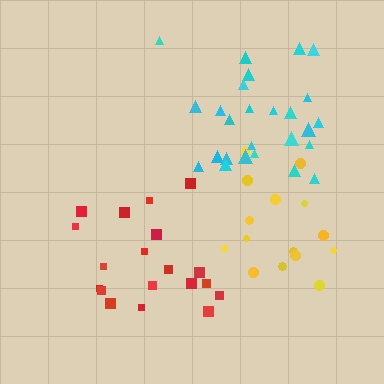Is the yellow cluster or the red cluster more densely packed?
Red.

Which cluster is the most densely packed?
Cyan.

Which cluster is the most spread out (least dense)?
Yellow.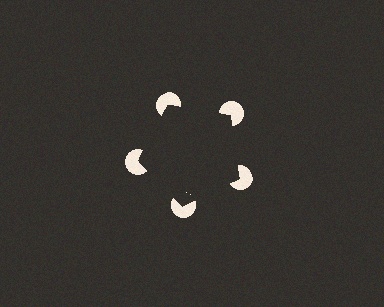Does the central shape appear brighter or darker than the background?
It typically appears slightly darker than the background, even though no actual brightness change is drawn.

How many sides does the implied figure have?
5 sides.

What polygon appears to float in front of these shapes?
An illusory pentagon — its edges are inferred from the aligned wedge cuts in the pac-man discs, not physically drawn.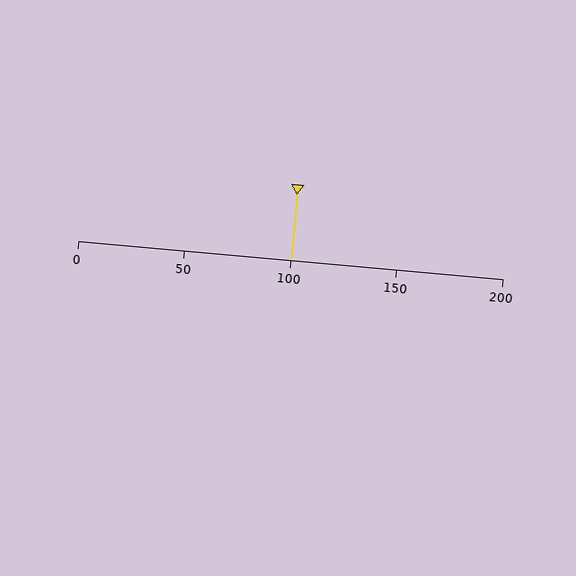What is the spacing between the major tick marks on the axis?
The major ticks are spaced 50 apart.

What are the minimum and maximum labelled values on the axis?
The axis runs from 0 to 200.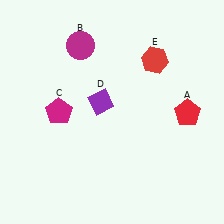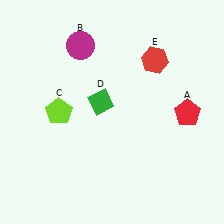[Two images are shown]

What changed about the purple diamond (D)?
In Image 1, D is purple. In Image 2, it changed to green.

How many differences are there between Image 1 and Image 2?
There are 2 differences between the two images.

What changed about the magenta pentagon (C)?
In Image 1, C is magenta. In Image 2, it changed to lime.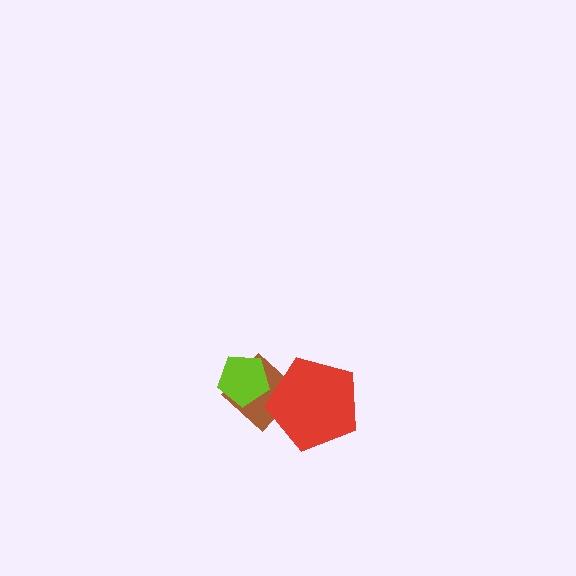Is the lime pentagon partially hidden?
No, no other shape covers it.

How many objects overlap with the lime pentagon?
1 object overlaps with the lime pentagon.